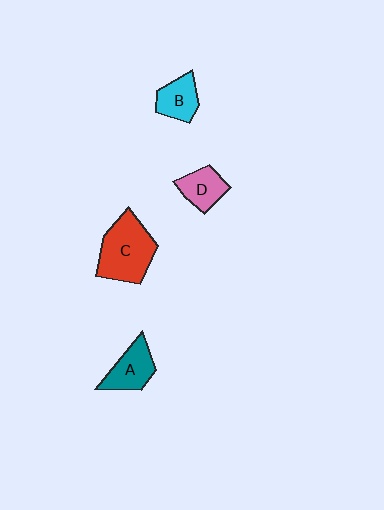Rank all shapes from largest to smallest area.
From largest to smallest: C (red), A (teal), B (cyan), D (pink).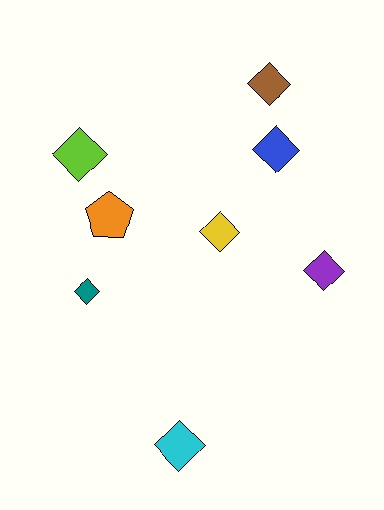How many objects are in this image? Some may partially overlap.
There are 8 objects.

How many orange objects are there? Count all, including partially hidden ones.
There is 1 orange object.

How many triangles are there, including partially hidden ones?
There are no triangles.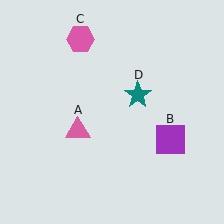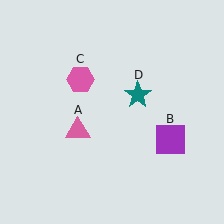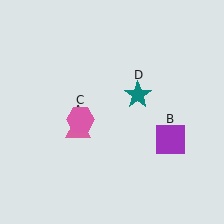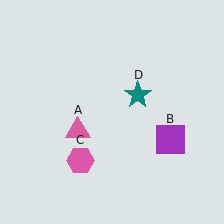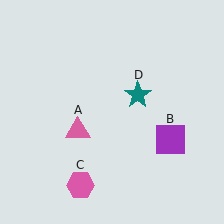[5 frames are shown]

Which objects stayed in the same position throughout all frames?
Pink triangle (object A) and purple square (object B) and teal star (object D) remained stationary.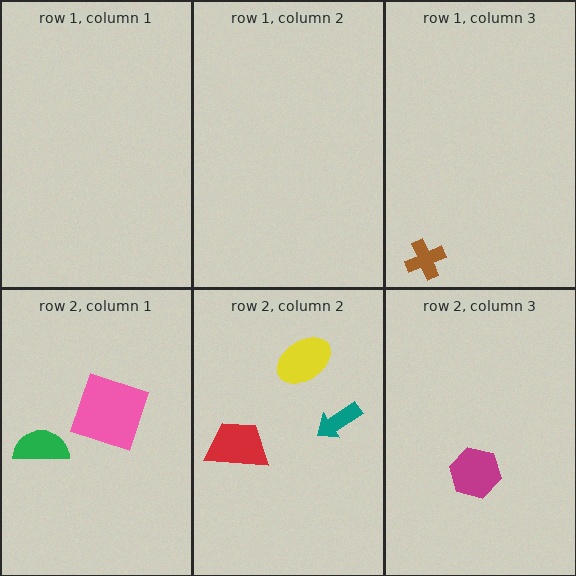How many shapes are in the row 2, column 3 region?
1.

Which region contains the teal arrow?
The row 2, column 2 region.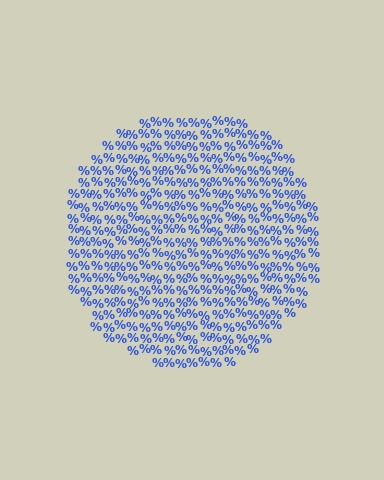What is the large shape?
The large shape is a circle.